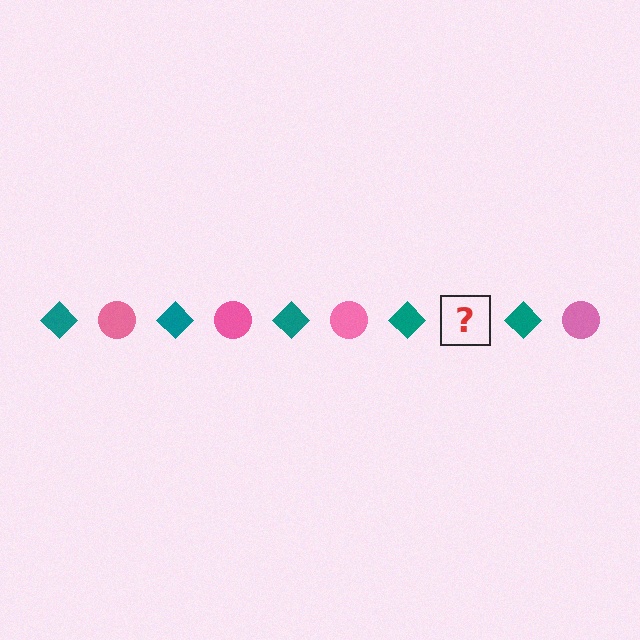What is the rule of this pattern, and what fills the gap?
The rule is that the pattern alternates between teal diamond and pink circle. The gap should be filled with a pink circle.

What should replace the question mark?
The question mark should be replaced with a pink circle.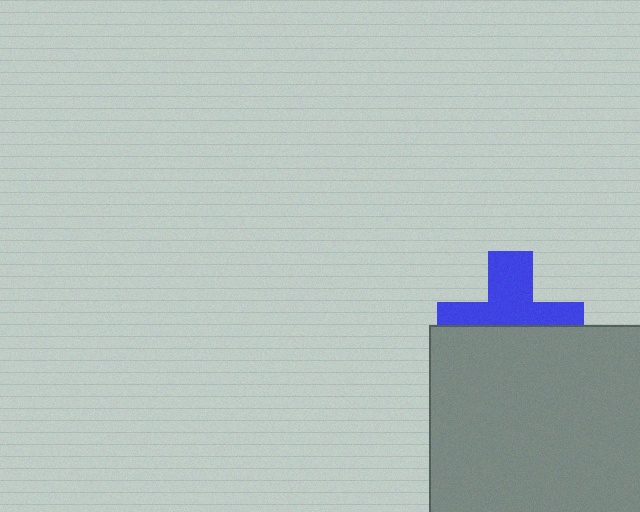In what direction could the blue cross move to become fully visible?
The blue cross could move up. That would shift it out from behind the gray square entirely.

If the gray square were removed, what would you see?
You would see the complete blue cross.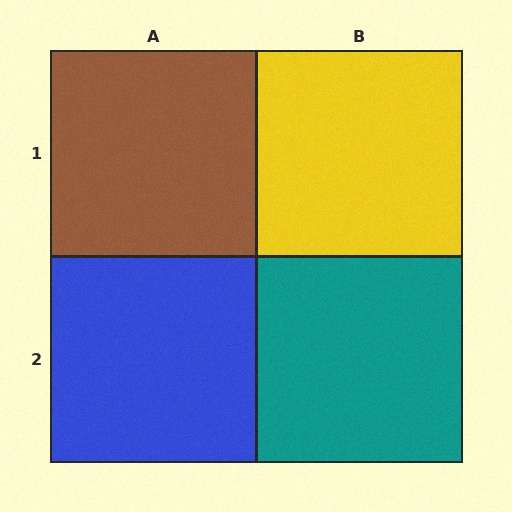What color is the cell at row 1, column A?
Brown.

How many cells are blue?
1 cell is blue.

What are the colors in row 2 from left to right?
Blue, teal.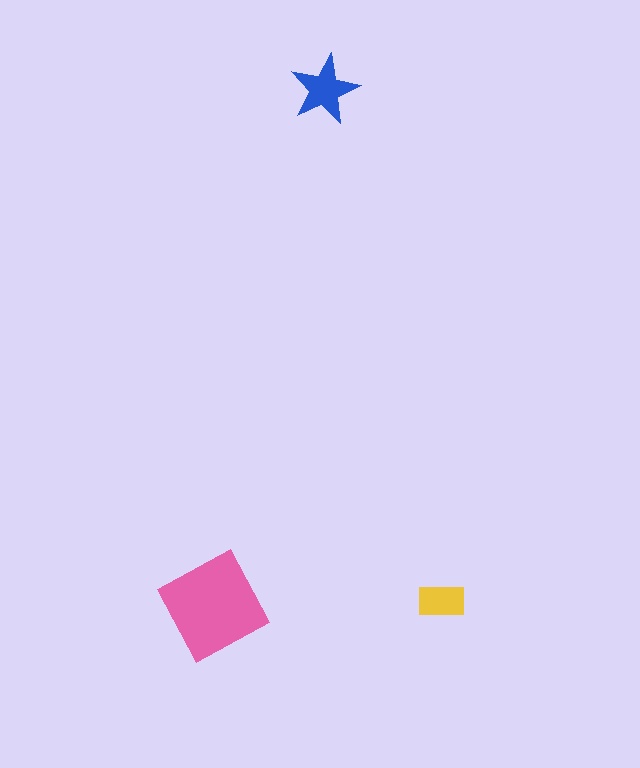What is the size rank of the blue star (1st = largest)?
2nd.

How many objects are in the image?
There are 3 objects in the image.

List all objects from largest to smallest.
The pink diamond, the blue star, the yellow rectangle.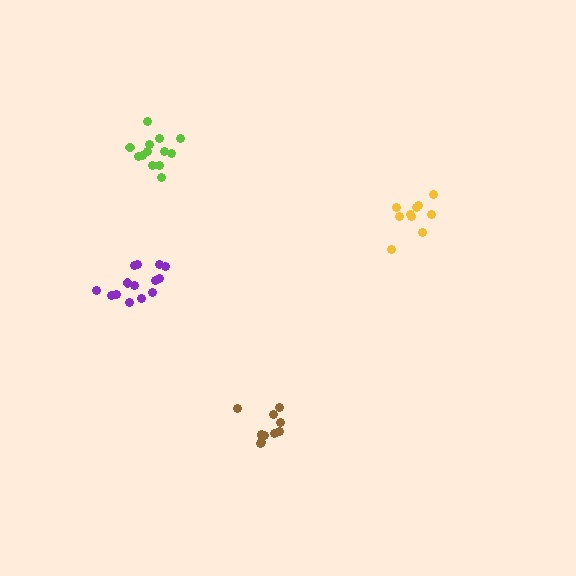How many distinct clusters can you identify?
There are 4 distinct clusters.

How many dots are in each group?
Group 1: 13 dots, Group 2: 10 dots, Group 3: 11 dots, Group 4: 14 dots (48 total).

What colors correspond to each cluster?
The clusters are colored: lime, yellow, brown, purple.